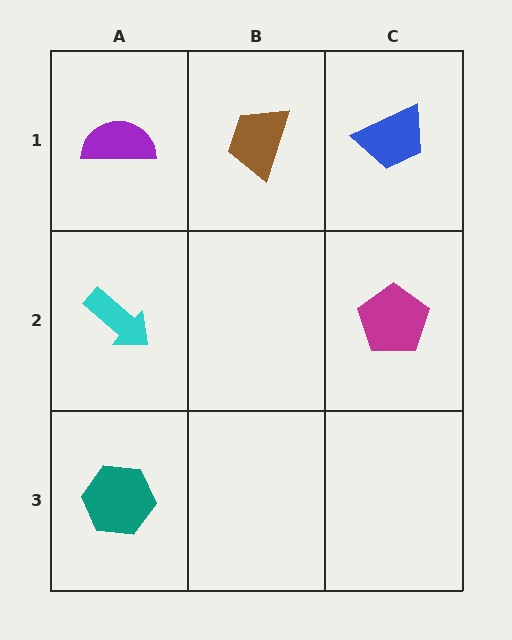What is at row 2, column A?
A cyan arrow.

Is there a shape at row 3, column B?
No, that cell is empty.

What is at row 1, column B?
A brown trapezoid.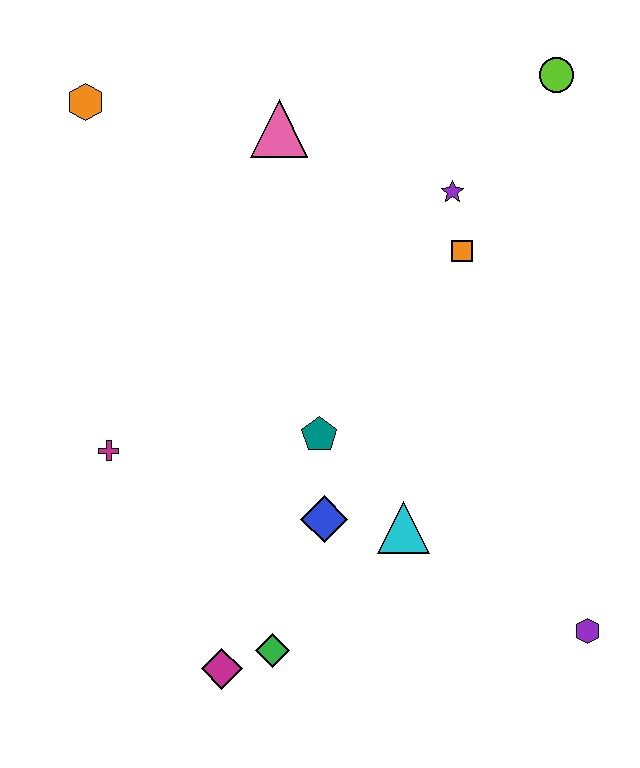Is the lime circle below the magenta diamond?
No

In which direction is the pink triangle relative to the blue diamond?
The pink triangle is above the blue diamond.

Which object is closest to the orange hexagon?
The pink triangle is closest to the orange hexagon.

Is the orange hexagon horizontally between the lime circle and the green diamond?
No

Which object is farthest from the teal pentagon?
The lime circle is farthest from the teal pentagon.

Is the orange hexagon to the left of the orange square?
Yes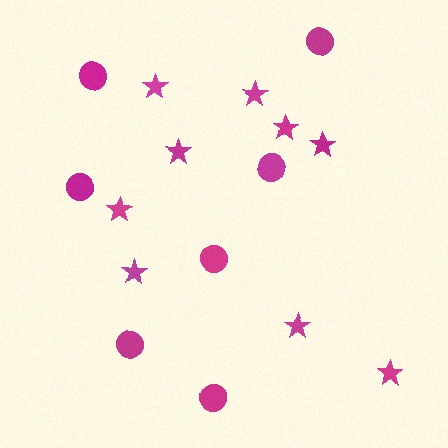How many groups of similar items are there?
There are 2 groups: one group of circles (7) and one group of stars (9).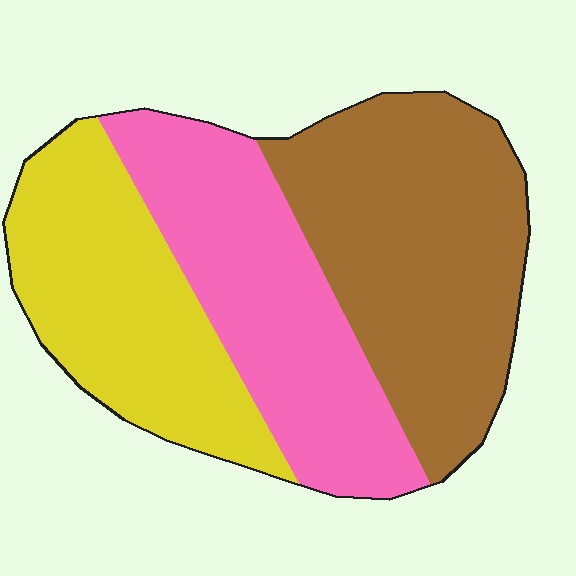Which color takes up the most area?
Brown, at roughly 40%.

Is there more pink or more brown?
Brown.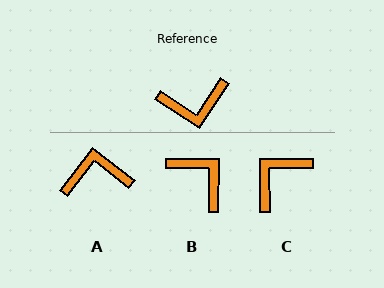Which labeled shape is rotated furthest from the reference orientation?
A, about 176 degrees away.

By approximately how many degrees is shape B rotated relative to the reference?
Approximately 123 degrees counter-clockwise.